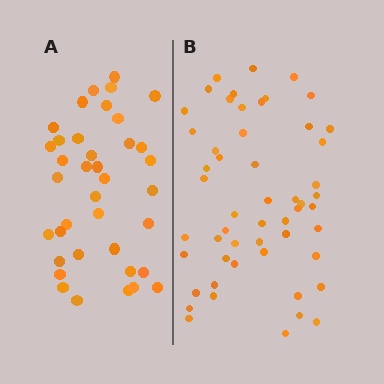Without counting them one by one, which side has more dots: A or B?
Region B (the right region) has more dots.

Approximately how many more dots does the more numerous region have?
Region B has approximately 15 more dots than region A.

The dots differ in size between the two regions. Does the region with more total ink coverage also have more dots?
No. Region A has more total ink coverage because its dots are larger, but region B actually contains more individual dots. Total area can be misleading — the number of items is what matters here.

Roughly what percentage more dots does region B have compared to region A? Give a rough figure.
About 40% more.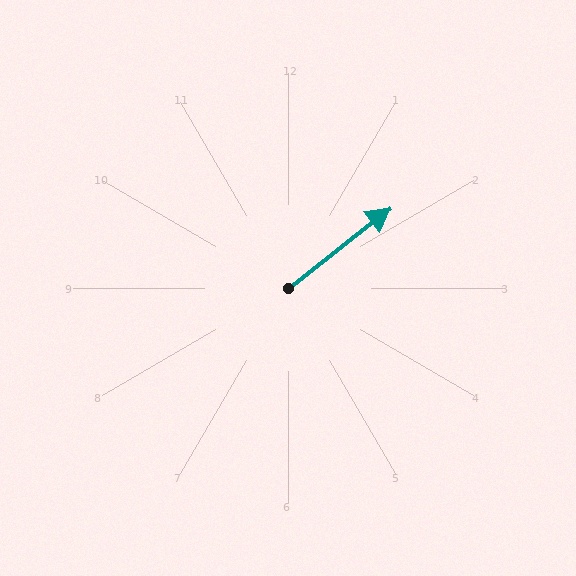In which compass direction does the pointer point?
Northeast.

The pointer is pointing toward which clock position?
Roughly 2 o'clock.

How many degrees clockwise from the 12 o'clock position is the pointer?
Approximately 52 degrees.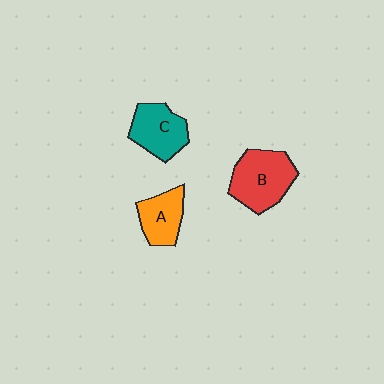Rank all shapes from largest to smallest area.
From largest to smallest: B (red), C (teal), A (orange).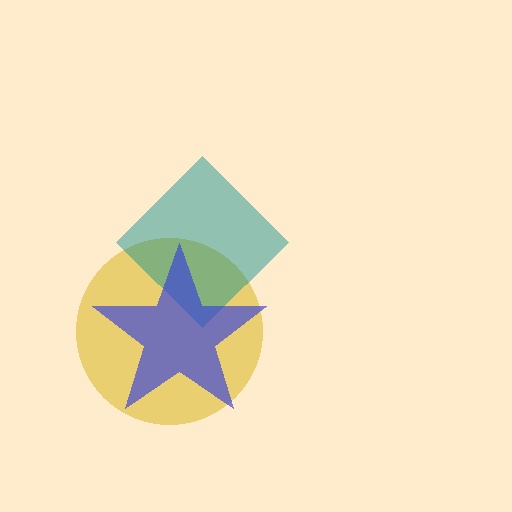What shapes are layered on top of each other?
The layered shapes are: a yellow circle, a teal diamond, a blue star.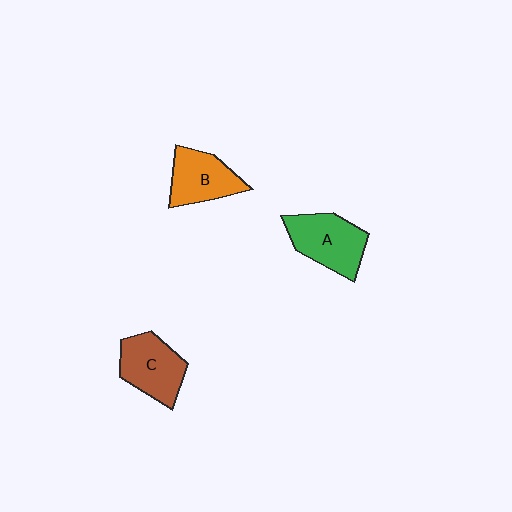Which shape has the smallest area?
Shape B (orange).